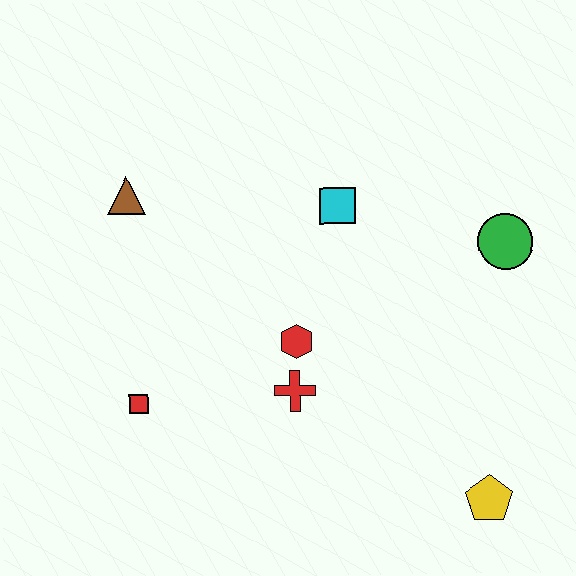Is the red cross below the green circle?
Yes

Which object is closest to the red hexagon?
The red cross is closest to the red hexagon.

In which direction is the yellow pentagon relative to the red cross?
The yellow pentagon is to the right of the red cross.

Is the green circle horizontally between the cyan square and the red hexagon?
No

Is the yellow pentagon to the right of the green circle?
No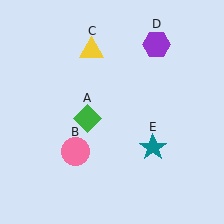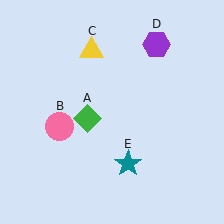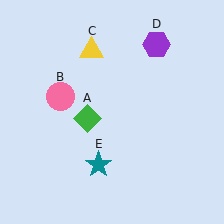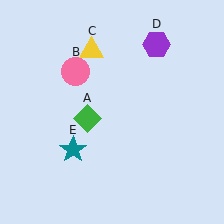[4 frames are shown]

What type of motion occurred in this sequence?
The pink circle (object B), teal star (object E) rotated clockwise around the center of the scene.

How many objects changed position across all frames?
2 objects changed position: pink circle (object B), teal star (object E).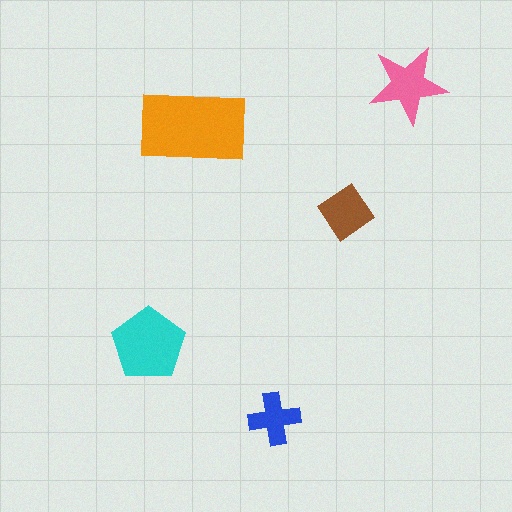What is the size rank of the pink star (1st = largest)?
3rd.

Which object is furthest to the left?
The cyan pentagon is leftmost.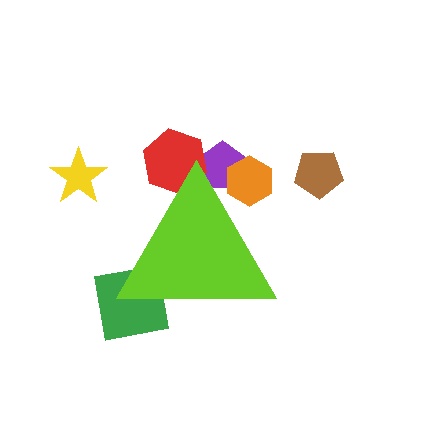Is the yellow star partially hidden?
No, the yellow star is fully visible.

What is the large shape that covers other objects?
A lime triangle.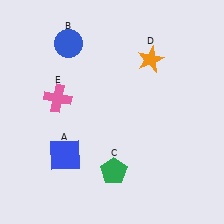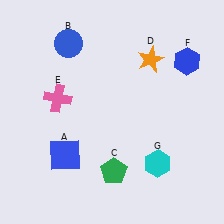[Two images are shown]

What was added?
A blue hexagon (F), a cyan hexagon (G) were added in Image 2.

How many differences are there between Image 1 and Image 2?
There are 2 differences between the two images.